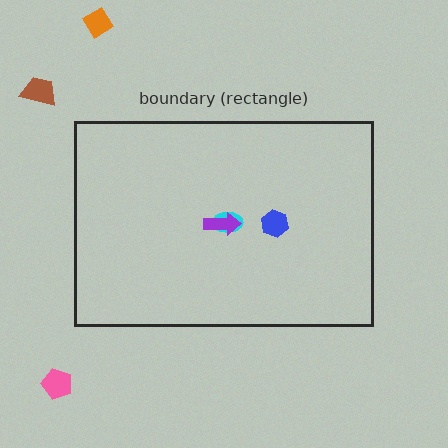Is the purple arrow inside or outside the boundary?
Inside.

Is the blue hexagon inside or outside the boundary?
Inside.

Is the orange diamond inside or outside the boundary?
Outside.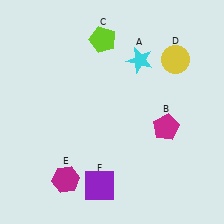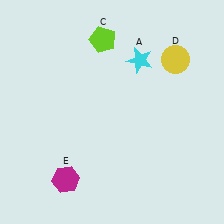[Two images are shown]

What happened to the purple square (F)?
The purple square (F) was removed in Image 2. It was in the bottom-left area of Image 1.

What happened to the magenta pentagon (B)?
The magenta pentagon (B) was removed in Image 2. It was in the bottom-right area of Image 1.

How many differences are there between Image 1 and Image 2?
There are 2 differences between the two images.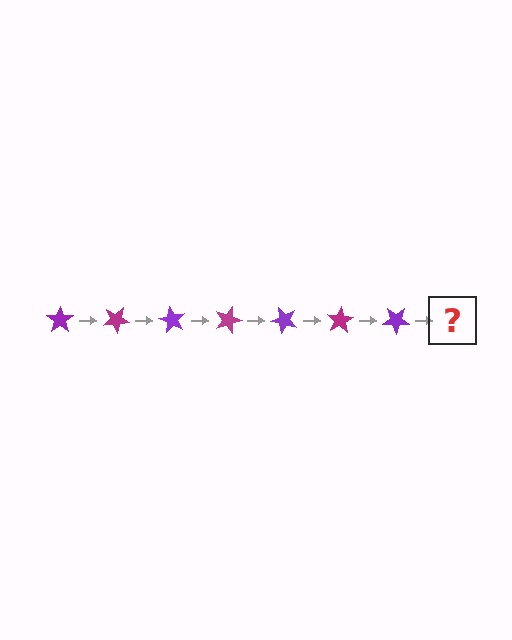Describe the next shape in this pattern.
It should be a magenta star, rotated 210 degrees from the start.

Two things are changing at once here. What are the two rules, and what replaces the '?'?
The two rules are that it rotates 30 degrees each step and the color cycles through purple and magenta. The '?' should be a magenta star, rotated 210 degrees from the start.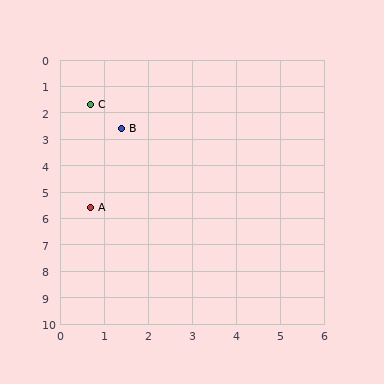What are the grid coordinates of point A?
Point A is at approximately (0.7, 5.6).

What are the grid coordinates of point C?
Point C is at approximately (0.7, 1.7).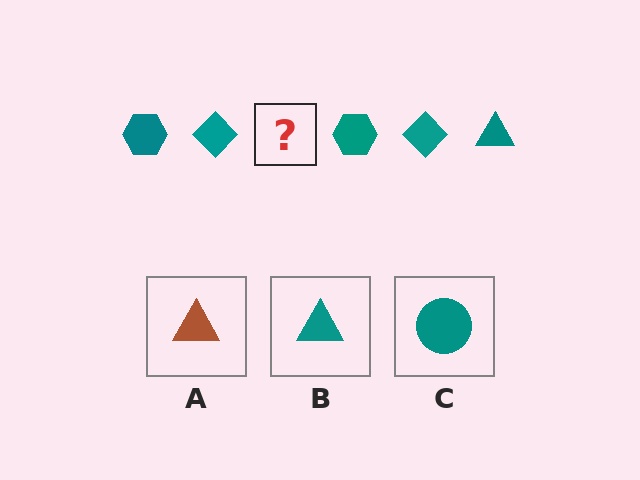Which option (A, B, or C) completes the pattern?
B.